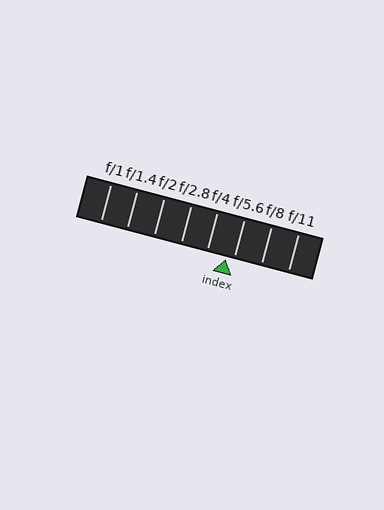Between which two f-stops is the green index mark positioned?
The index mark is between f/4 and f/5.6.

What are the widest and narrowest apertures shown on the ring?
The widest aperture shown is f/1 and the narrowest is f/11.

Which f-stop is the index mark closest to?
The index mark is closest to f/5.6.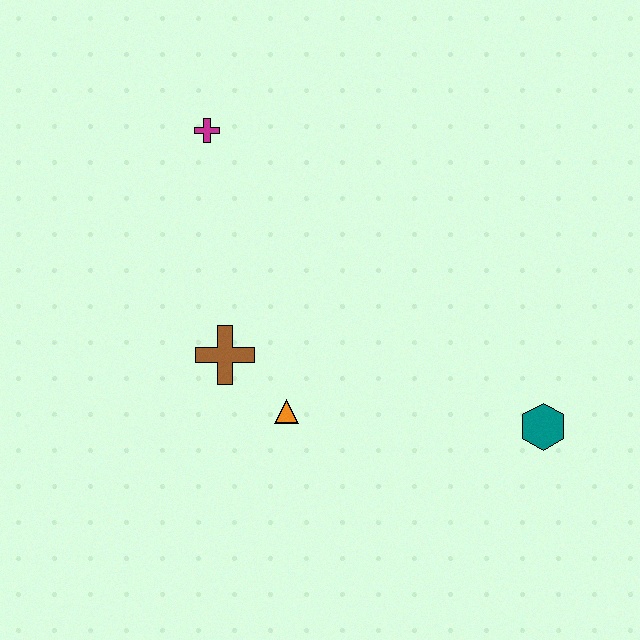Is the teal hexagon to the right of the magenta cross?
Yes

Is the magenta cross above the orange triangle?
Yes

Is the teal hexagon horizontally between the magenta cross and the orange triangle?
No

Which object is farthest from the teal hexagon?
The magenta cross is farthest from the teal hexagon.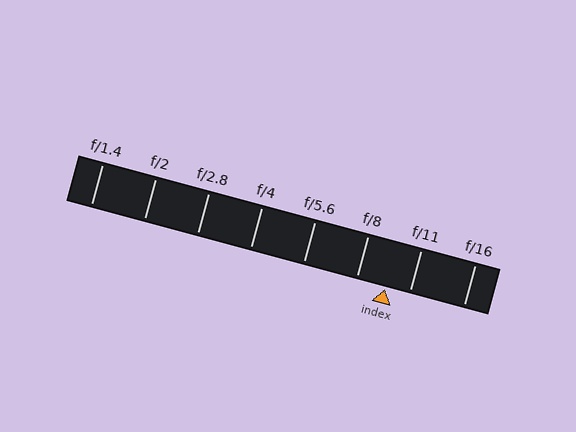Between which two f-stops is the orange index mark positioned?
The index mark is between f/8 and f/11.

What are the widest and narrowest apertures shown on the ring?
The widest aperture shown is f/1.4 and the narrowest is f/16.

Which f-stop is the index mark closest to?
The index mark is closest to f/11.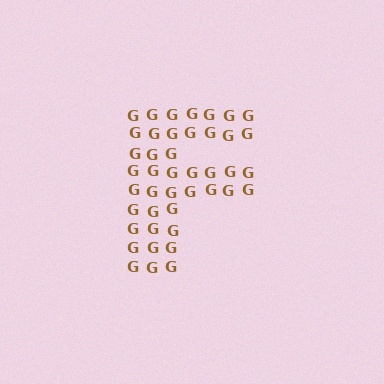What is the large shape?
The large shape is the letter F.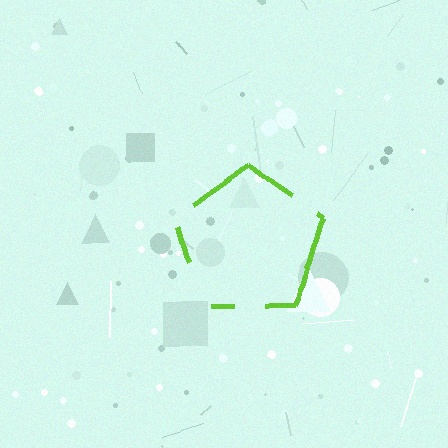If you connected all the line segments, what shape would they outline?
They would outline a pentagon.